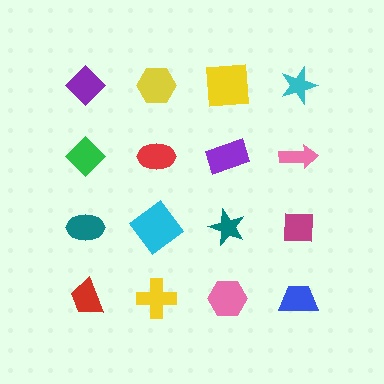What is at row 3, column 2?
A cyan diamond.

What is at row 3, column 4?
A magenta square.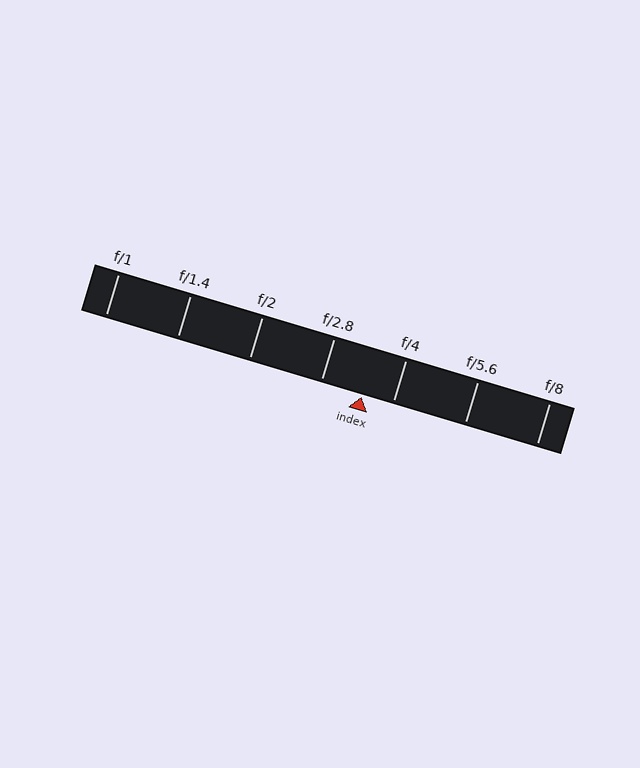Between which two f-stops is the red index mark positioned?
The index mark is between f/2.8 and f/4.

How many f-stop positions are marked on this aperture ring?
There are 7 f-stop positions marked.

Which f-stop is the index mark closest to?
The index mark is closest to f/4.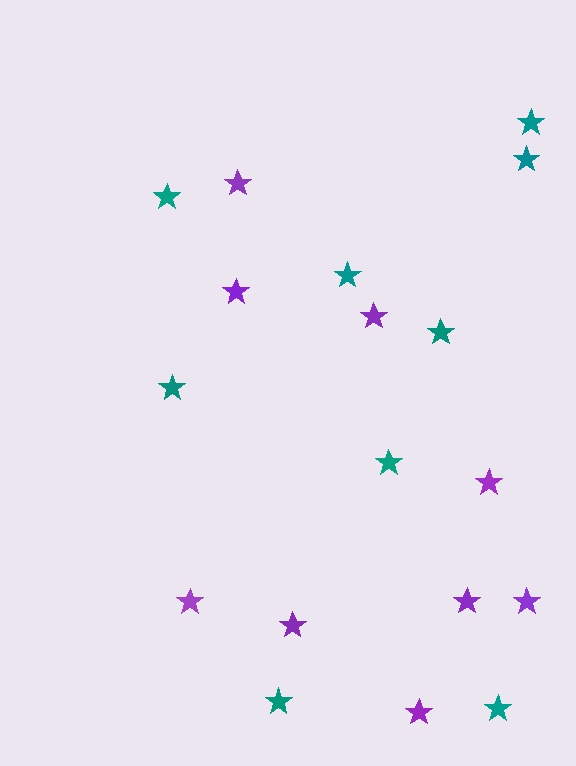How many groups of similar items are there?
There are 2 groups: one group of purple stars (9) and one group of teal stars (9).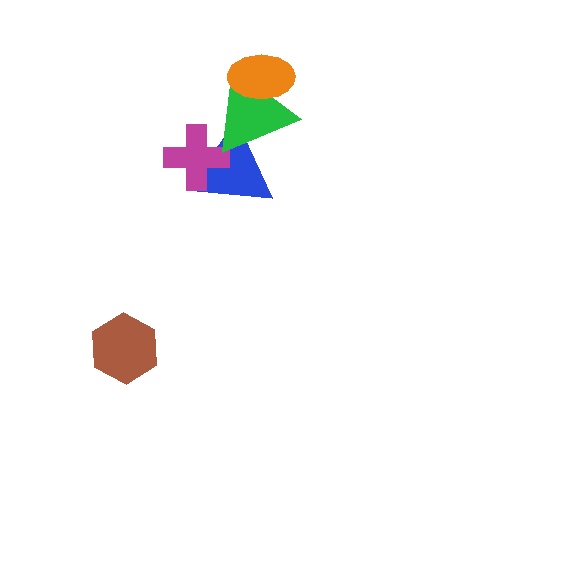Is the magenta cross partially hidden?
Yes, it is partially covered by another shape.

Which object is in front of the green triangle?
The orange ellipse is in front of the green triangle.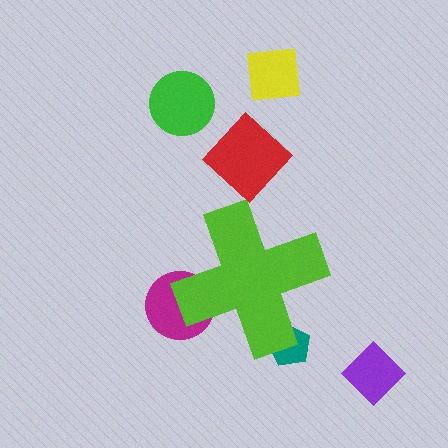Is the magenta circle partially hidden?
Yes, the magenta circle is partially hidden behind the lime cross.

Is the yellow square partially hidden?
No, the yellow square is fully visible.